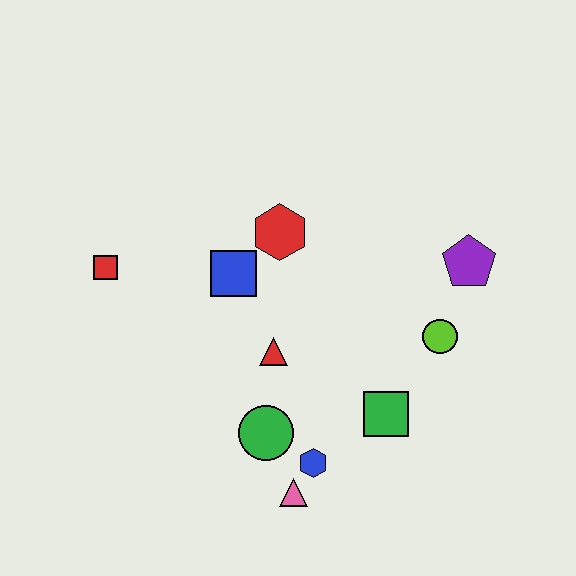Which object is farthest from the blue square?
The purple pentagon is farthest from the blue square.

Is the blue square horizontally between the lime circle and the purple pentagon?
No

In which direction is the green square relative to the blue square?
The green square is to the right of the blue square.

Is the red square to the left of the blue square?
Yes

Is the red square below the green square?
No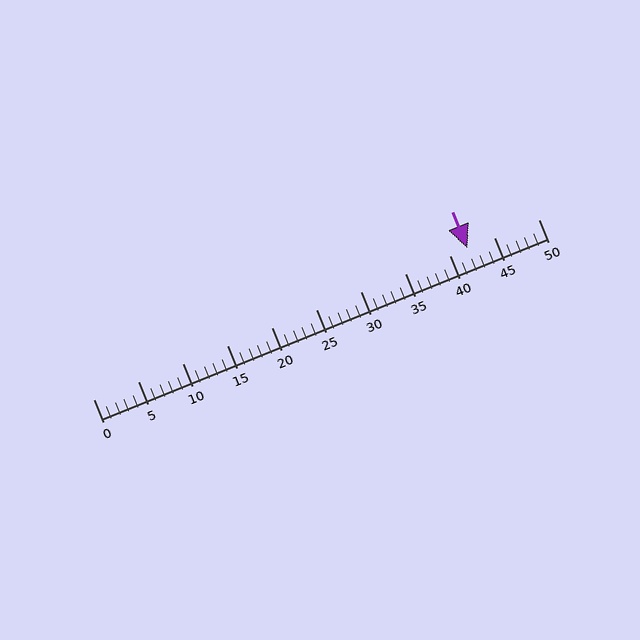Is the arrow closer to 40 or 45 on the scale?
The arrow is closer to 40.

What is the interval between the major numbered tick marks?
The major tick marks are spaced 5 units apart.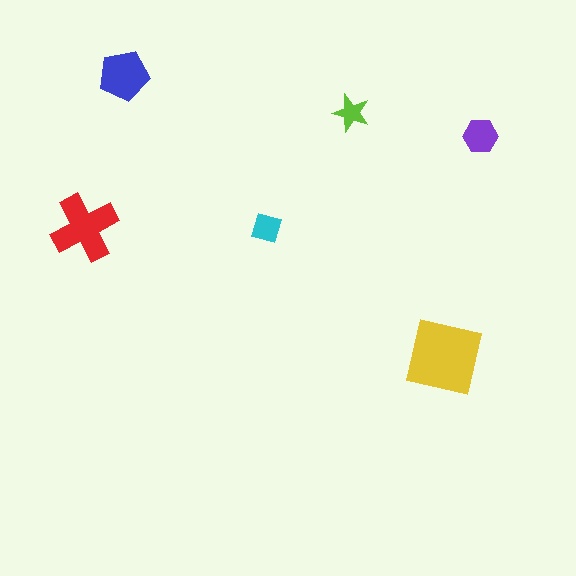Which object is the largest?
The yellow square.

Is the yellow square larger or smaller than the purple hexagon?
Larger.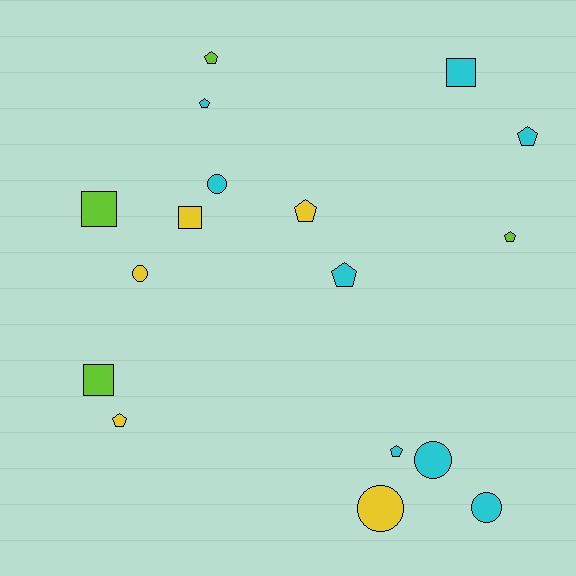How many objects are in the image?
There are 17 objects.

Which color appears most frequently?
Cyan, with 8 objects.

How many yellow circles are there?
There are 2 yellow circles.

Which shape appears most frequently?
Pentagon, with 8 objects.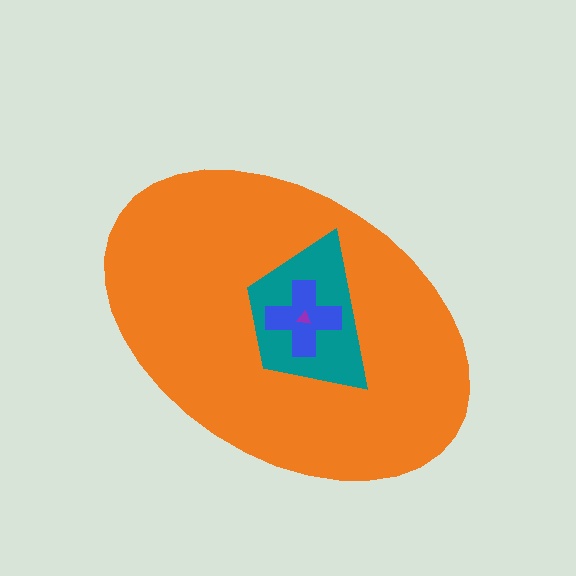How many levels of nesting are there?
4.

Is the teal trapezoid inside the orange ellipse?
Yes.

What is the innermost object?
The purple triangle.